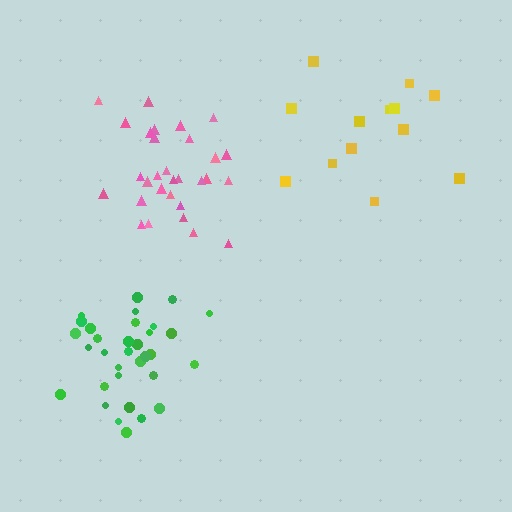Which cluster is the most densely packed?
Green.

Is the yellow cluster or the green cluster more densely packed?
Green.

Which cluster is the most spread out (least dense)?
Yellow.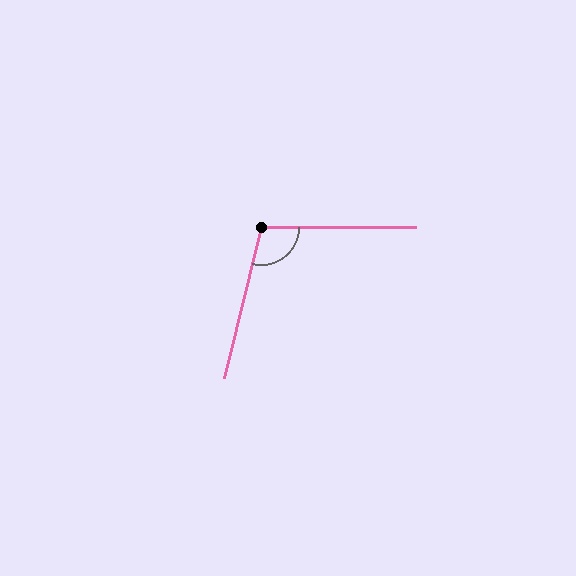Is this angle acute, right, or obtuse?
It is obtuse.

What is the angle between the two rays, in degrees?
Approximately 104 degrees.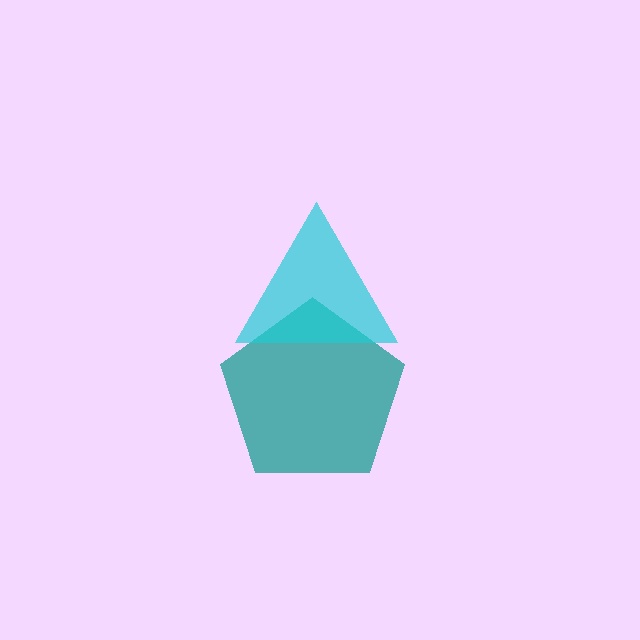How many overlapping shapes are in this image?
There are 2 overlapping shapes in the image.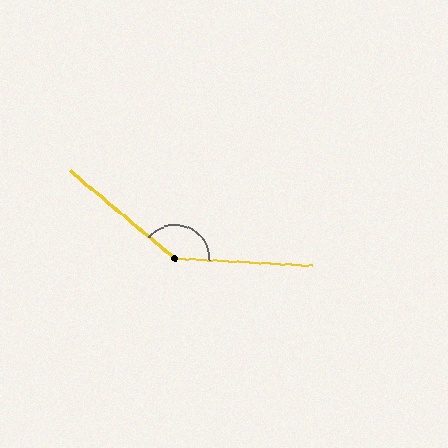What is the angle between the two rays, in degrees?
Approximately 143 degrees.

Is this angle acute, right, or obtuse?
It is obtuse.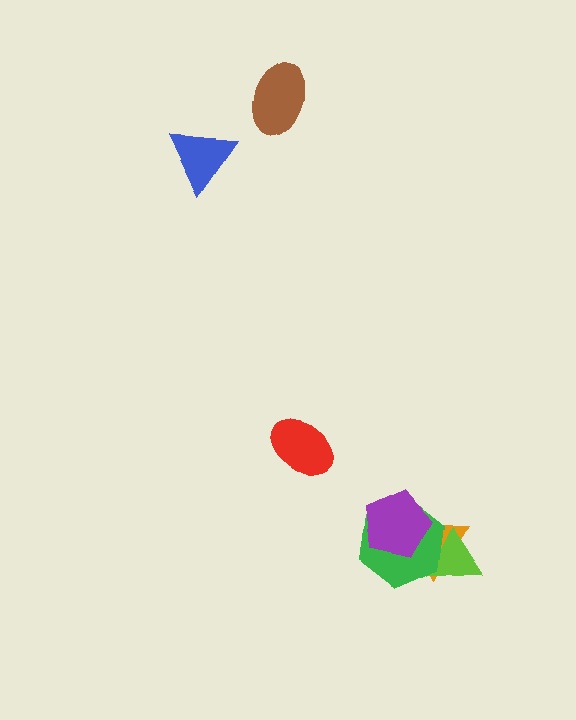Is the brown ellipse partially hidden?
No, no other shape covers it.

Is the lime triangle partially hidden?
Yes, it is partially covered by another shape.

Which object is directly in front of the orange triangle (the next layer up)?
The lime triangle is directly in front of the orange triangle.